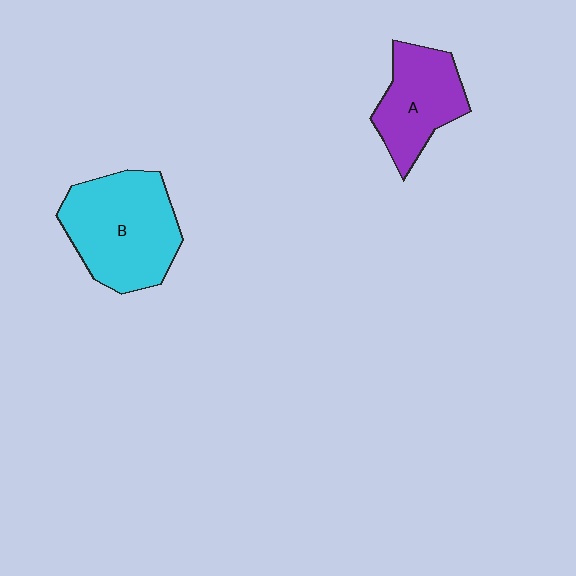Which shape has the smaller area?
Shape A (purple).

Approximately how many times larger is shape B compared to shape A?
Approximately 1.5 times.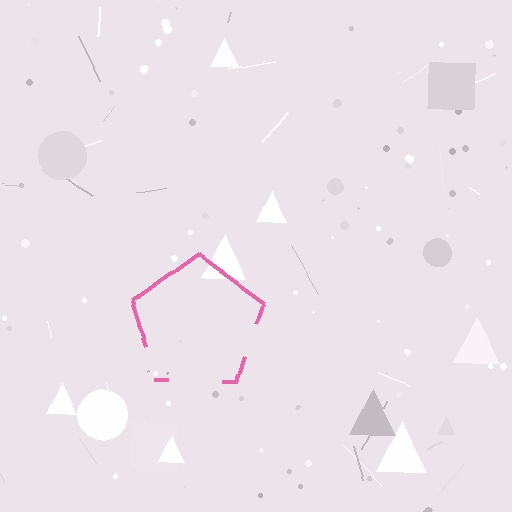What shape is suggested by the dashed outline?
The dashed outline suggests a pentagon.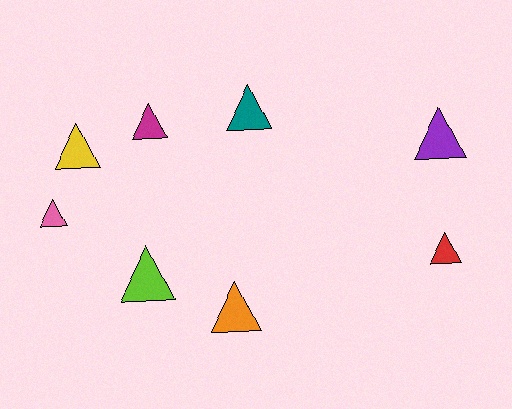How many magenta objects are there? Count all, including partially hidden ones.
There is 1 magenta object.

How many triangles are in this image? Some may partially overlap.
There are 8 triangles.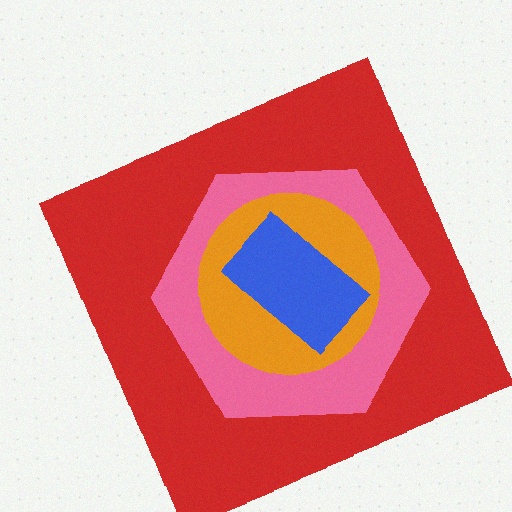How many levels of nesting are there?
4.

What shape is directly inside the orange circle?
The blue rectangle.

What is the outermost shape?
The red square.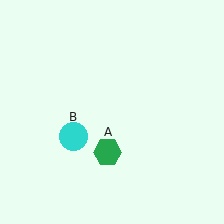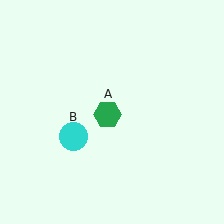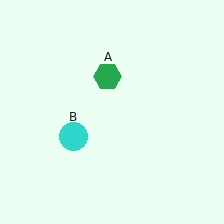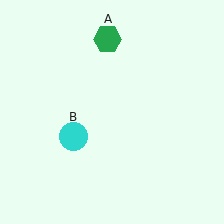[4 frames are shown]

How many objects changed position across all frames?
1 object changed position: green hexagon (object A).